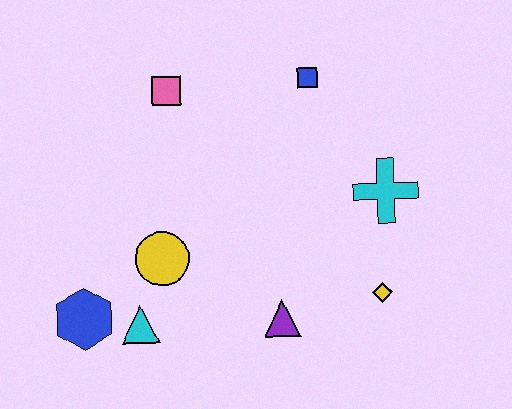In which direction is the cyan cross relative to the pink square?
The cyan cross is to the right of the pink square.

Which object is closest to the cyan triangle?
The blue hexagon is closest to the cyan triangle.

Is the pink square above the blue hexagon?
Yes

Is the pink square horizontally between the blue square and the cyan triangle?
Yes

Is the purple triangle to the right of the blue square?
No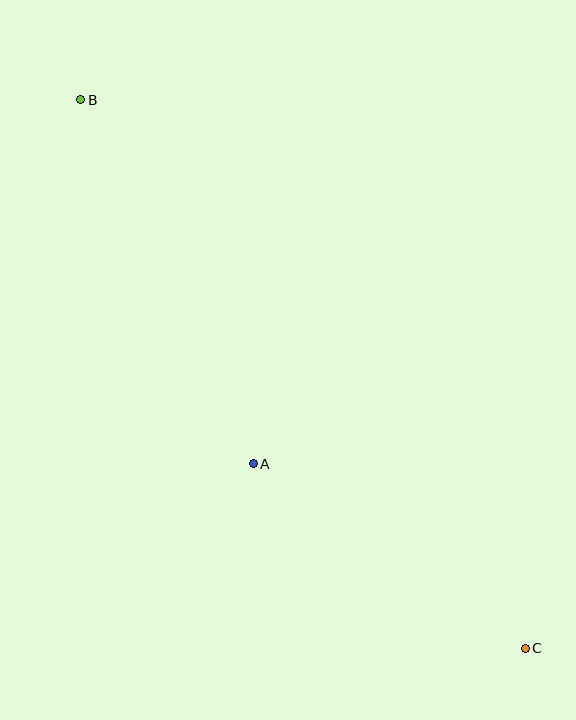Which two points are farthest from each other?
Points B and C are farthest from each other.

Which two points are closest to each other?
Points A and C are closest to each other.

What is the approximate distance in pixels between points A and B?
The distance between A and B is approximately 403 pixels.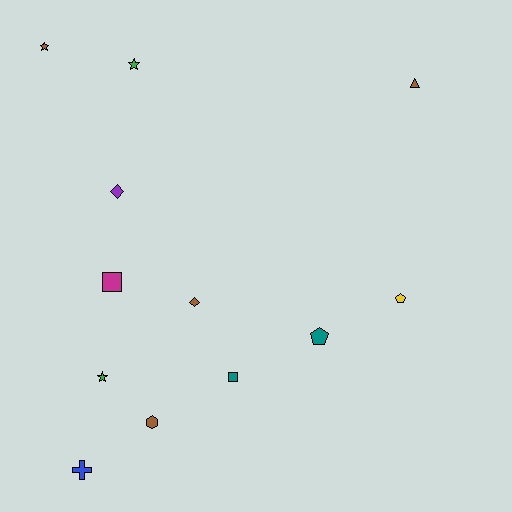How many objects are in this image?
There are 12 objects.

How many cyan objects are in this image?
There are no cyan objects.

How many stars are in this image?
There are 3 stars.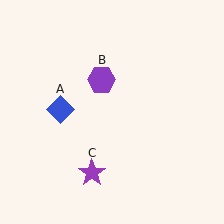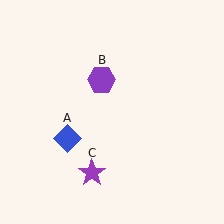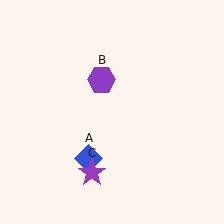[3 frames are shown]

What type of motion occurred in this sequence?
The blue diamond (object A) rotated counterclockwise around the center of the scene.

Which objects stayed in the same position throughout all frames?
Purple hexagon (object B) and purple star (object C) remained stationary.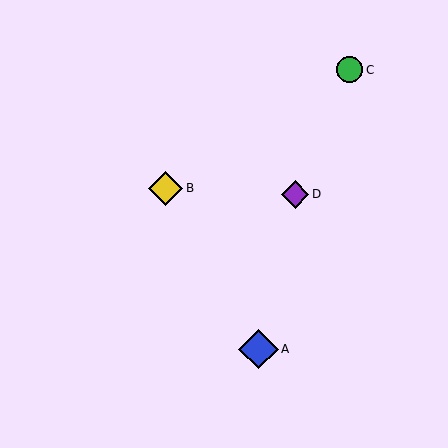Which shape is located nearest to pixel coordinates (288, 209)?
The purple diamond (labeled D) at (295, 194) is nearest to that location.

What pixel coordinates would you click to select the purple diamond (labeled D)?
Click at (295, 194) to select the purple diamond D.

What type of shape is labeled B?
Shape B is a yellow diamond.